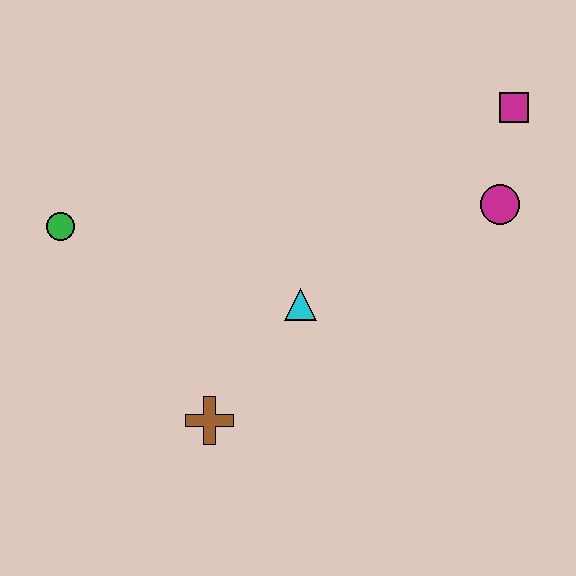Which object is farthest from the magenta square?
The green circle is farthest from the magenta square.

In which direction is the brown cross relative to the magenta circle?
The brown cross is to the left of the magenta circle.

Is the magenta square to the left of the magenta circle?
No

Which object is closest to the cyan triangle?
The brown cross is closest to the cyan triangle.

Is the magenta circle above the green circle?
Yes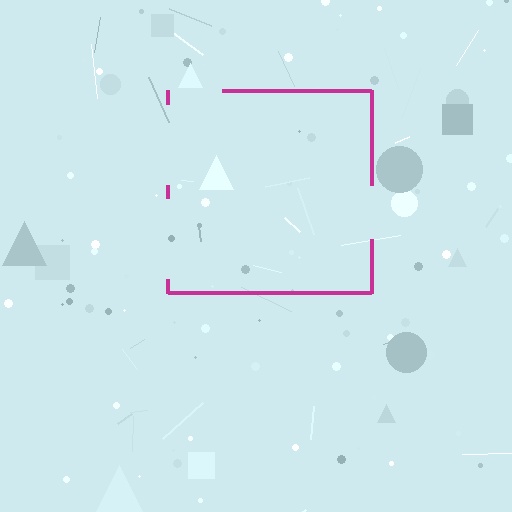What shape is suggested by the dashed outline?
The dashed outline suggests a square.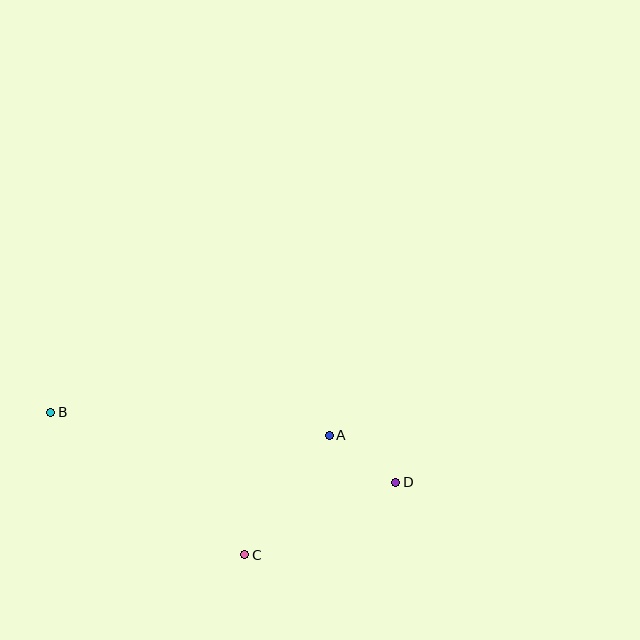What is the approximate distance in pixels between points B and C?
The distance between B and C is approximately 241 pixels.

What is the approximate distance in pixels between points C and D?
The distance between C and D is approximately 168 pixels.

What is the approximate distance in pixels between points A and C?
The distance between A and C is approximately 147 pixels.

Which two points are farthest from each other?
Points B and D are farthest from each other.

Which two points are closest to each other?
Points A and D are closest to each other.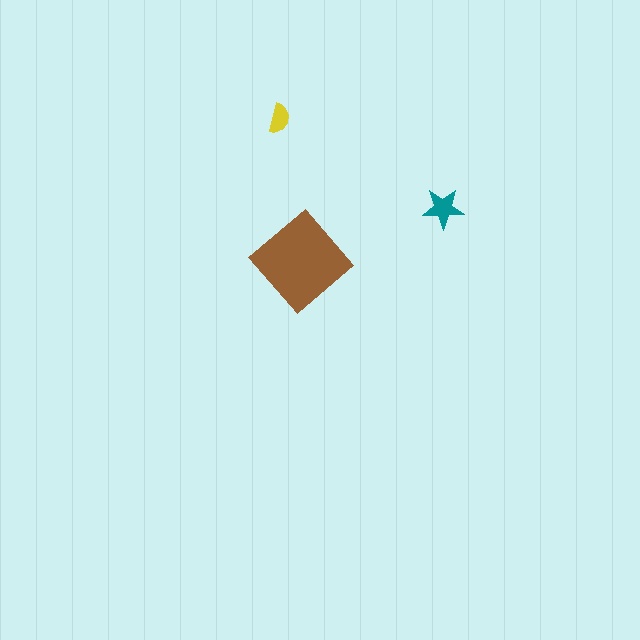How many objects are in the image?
There are 3 objects in the image.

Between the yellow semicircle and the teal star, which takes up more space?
The teal star.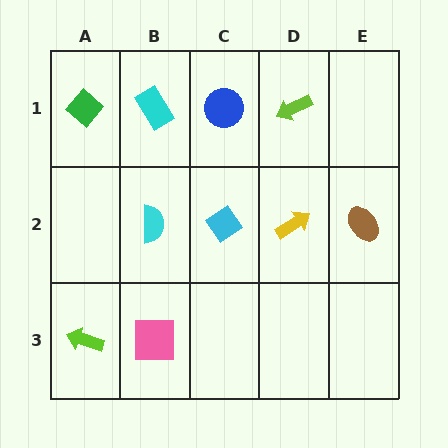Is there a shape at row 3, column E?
No, that cell is empty.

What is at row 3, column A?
A lime arrow.